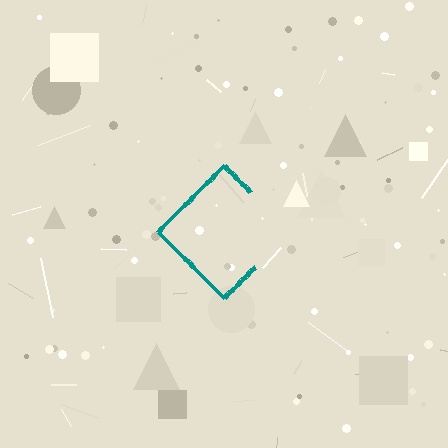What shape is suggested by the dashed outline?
The dashed outline suggests a diamond.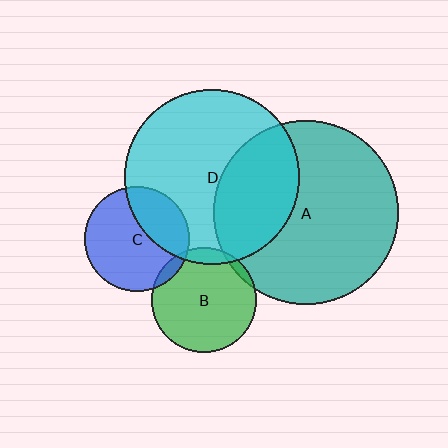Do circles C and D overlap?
Yes.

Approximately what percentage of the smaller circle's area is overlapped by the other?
Approximately 30%.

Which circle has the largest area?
Circle A (teal).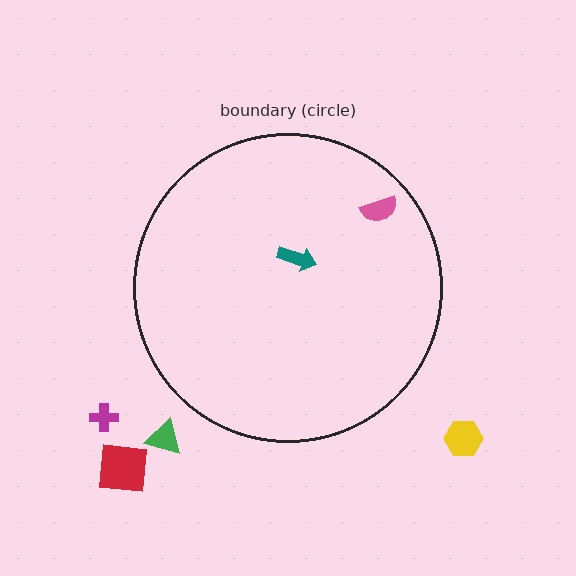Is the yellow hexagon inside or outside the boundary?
Outside.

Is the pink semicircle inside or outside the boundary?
Inside.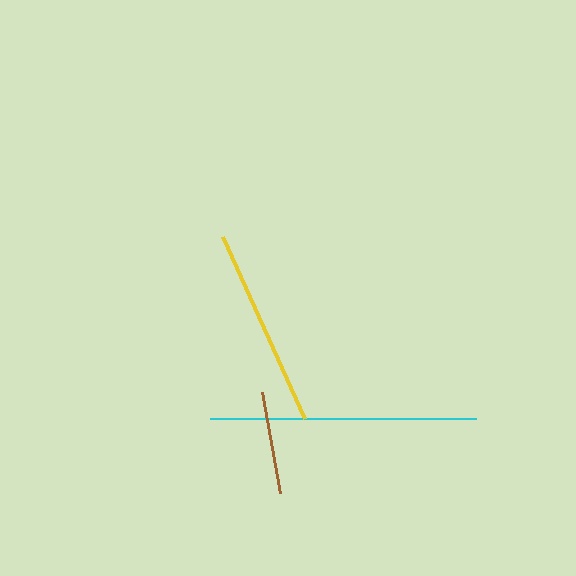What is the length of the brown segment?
The brown segment is approximately 103 pixels long.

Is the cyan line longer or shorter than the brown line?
The cyan line is longer than the brown line.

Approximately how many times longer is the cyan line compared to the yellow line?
The cyan line is approximately 1.3 times the length of the yellow line.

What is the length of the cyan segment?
The cyan segment is approximately 266 pixels long.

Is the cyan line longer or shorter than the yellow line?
The cyan line is longer than the yellow line.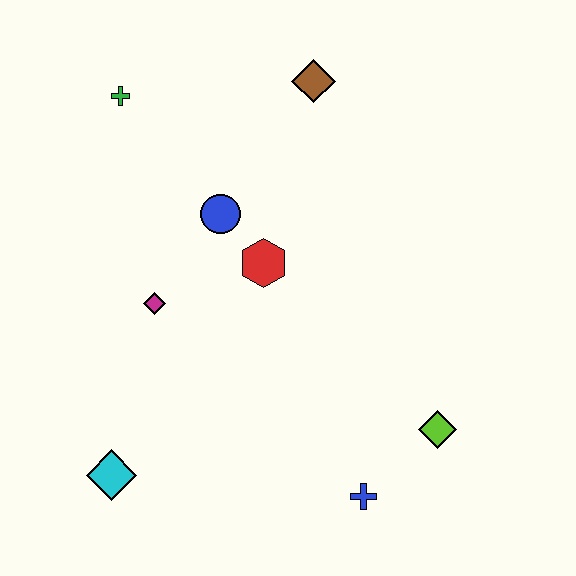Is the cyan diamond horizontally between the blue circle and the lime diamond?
No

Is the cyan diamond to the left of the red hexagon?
Yes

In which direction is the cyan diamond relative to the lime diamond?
The cyan diamond is to the left of the lime diamond.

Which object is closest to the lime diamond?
The blue cross is closest to the lime diamond.